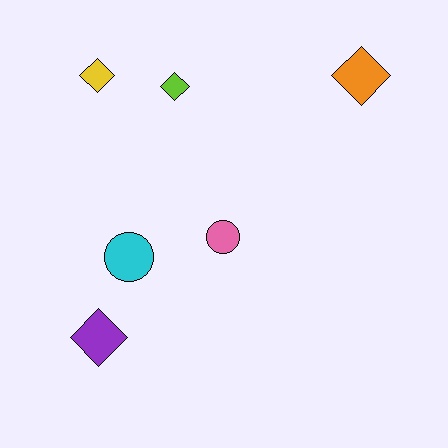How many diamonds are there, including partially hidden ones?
There are 4 diamonds.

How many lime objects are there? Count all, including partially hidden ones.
There is 1 lime object.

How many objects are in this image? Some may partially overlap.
There are 6 objects.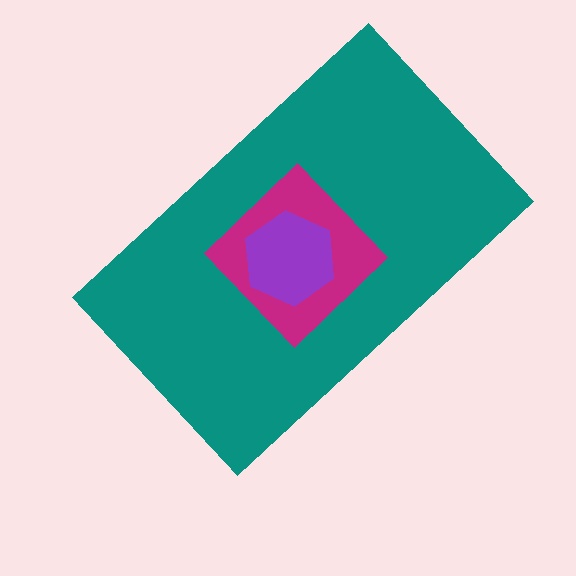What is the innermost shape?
The purple hexagon.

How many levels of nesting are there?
3.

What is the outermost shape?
The teal rectangle.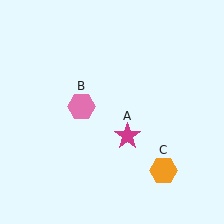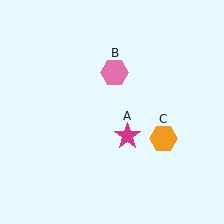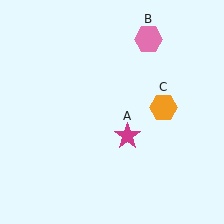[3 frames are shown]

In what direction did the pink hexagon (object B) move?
The pink hexagon (object B) moved up and to the right.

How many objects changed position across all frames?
2 objects changed position: pink hexagon (object B), orange hexagon (object C).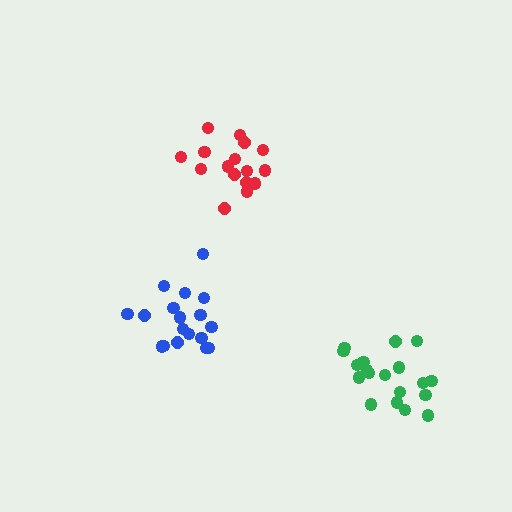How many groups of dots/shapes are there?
There are 3 groups.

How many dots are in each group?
Group 1: 16 dots, Group 2: 18 dots, Group 3: 19 dots (53 total).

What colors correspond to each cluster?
The clusters are colored: red, blue, green.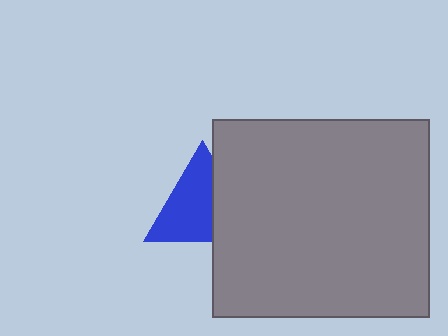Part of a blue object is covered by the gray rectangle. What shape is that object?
It is a triangle.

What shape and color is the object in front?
The object in front is a gray rectangle.